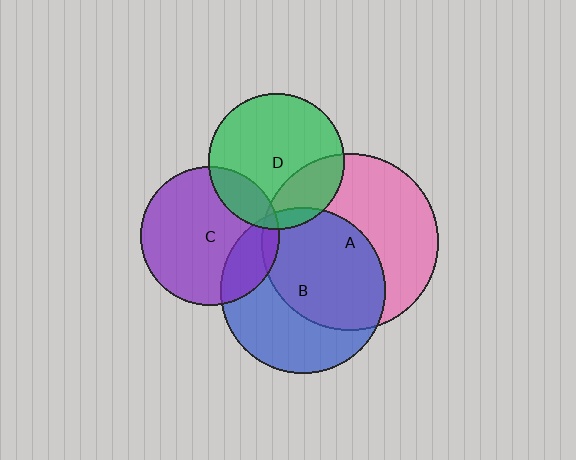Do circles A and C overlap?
Yes.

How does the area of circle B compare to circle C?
Approximately 1.4 times.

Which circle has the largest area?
Circle A (pink).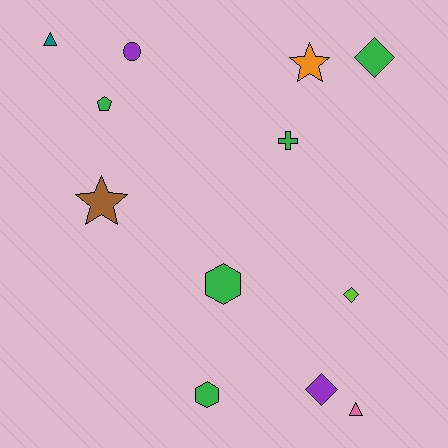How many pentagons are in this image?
There is 1 pentagon.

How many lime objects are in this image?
There is 1 lime object.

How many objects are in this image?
There are 12 objects.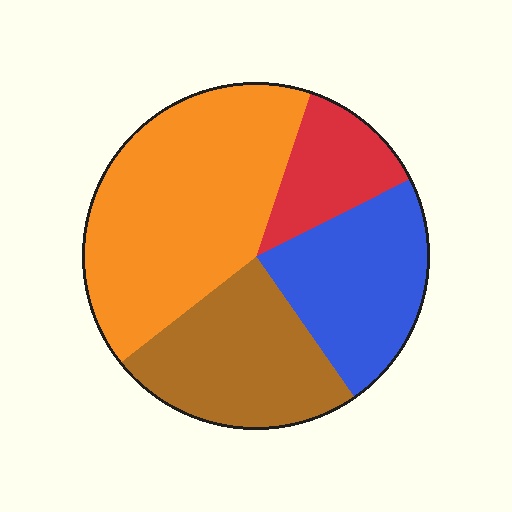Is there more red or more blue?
Blue.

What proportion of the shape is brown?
Brown covers around 25% of the shape.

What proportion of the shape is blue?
Blue covers around 25% of the shape.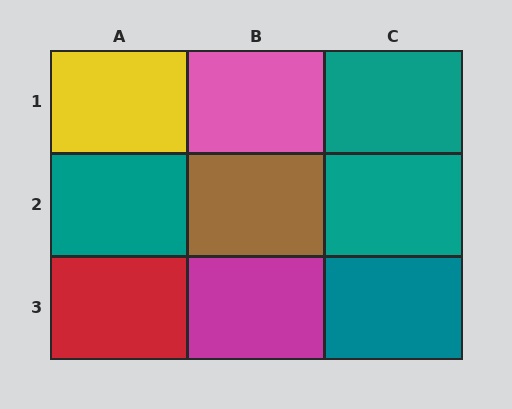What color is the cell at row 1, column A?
Yellow.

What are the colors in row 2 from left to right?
Teal, brown, teal.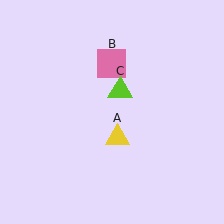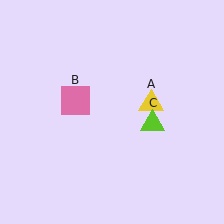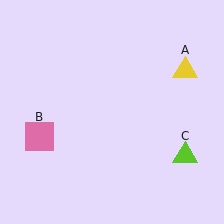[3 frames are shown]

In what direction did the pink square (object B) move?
The pink square (object B) moved down and to the left.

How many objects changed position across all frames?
3 objects changed position: yellow triangle (object A), pink square (object B), lime triangle (object C).